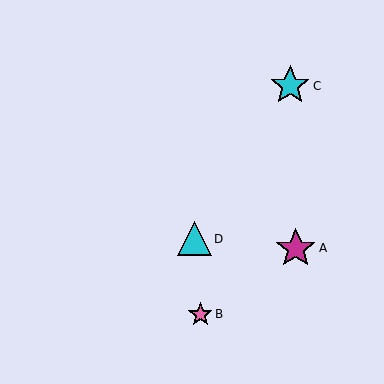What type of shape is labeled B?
Shape B is a pink star.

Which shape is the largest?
The magenta star (labeled A) is the largest.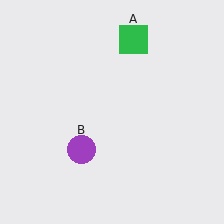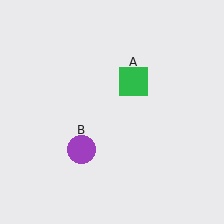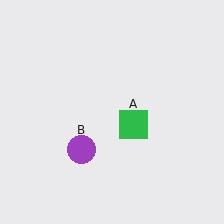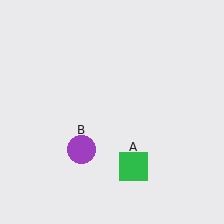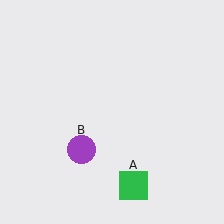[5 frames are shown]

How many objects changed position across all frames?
1 object changed position: green square (object A).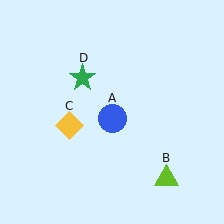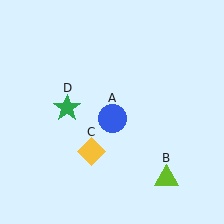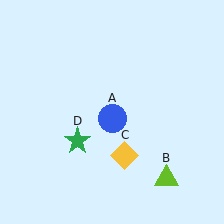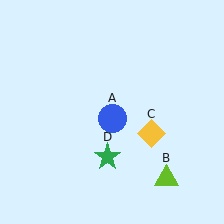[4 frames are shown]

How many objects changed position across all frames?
2 objects changed position: yellow diamond (object C), green star (object D).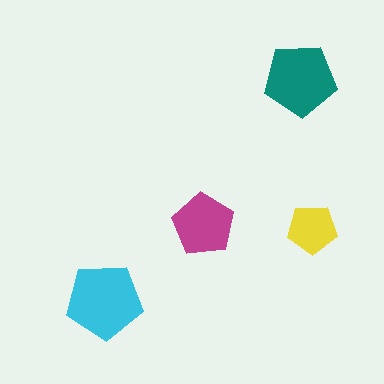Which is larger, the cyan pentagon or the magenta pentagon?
The cyan one.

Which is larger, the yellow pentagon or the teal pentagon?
The teal one.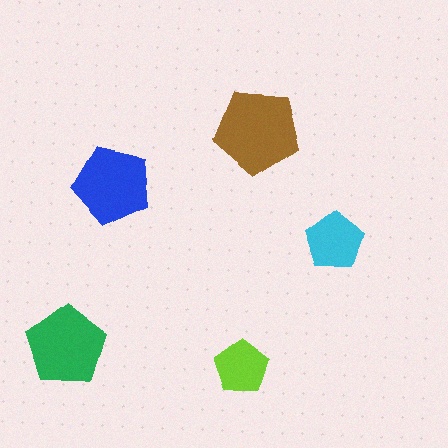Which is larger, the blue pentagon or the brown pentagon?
The brown one.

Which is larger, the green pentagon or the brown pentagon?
The brown one.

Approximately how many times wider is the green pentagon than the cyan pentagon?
About 1.5 times wider.